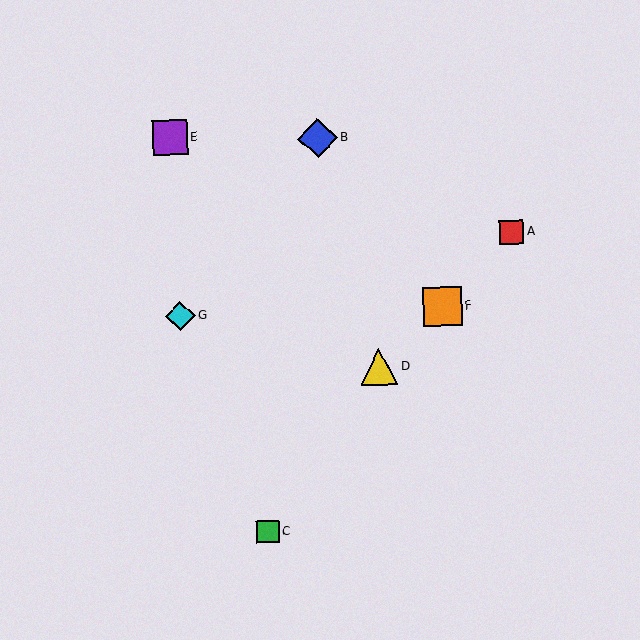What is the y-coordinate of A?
Object A is at y≈232.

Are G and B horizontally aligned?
No, G is at y≈316 and B is at y≈138.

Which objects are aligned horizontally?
Objects F, G are aligned horizontally.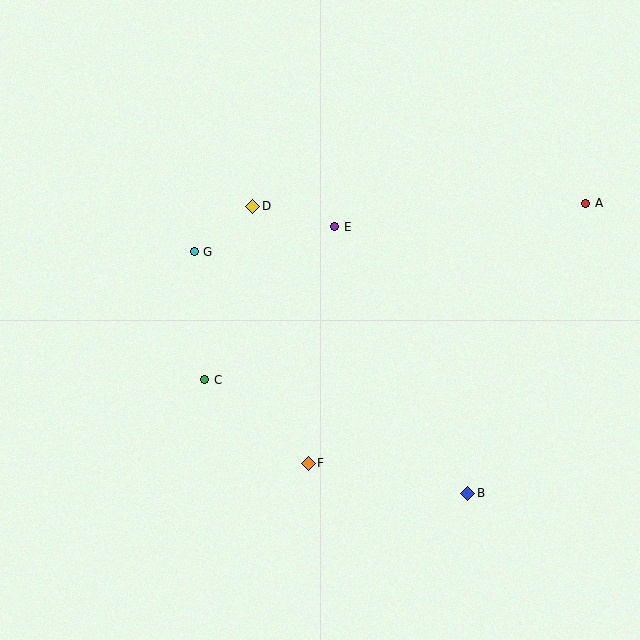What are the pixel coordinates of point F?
Point F is at (308, 463).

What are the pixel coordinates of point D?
Point D is at (253, 206).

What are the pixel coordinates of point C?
Point C is at (205, 380).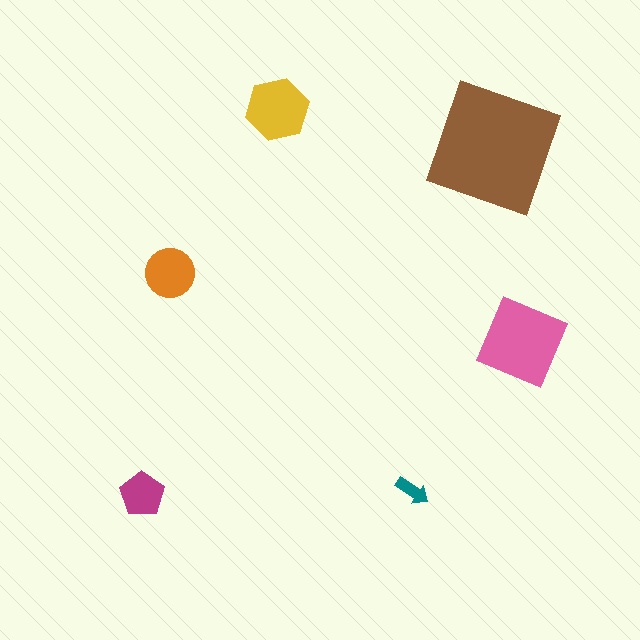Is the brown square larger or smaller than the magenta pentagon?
Larger.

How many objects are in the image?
There are 6 objects in the image.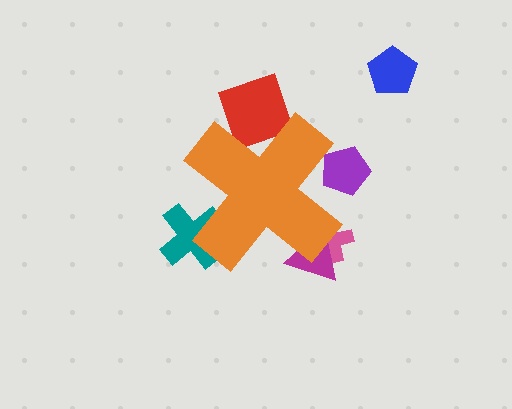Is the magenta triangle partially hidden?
Yes, the magenta triangle is partially hidden behind the orange cross.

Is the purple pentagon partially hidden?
Yes, the purple pentagon is partially hidden behind the orange cross.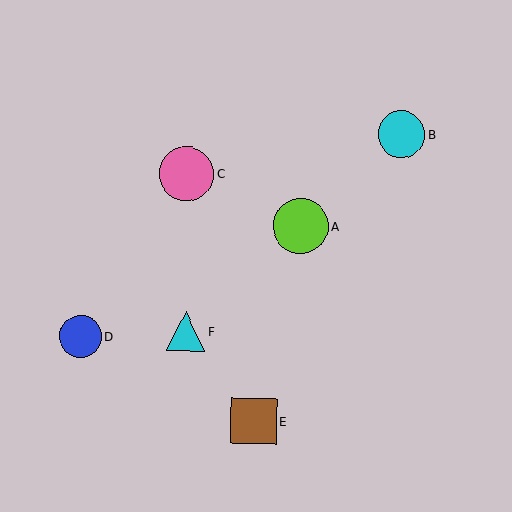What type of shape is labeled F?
Shape F is a cyan triangle.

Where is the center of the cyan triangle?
The center of the cyan triangle is at (186, 331).